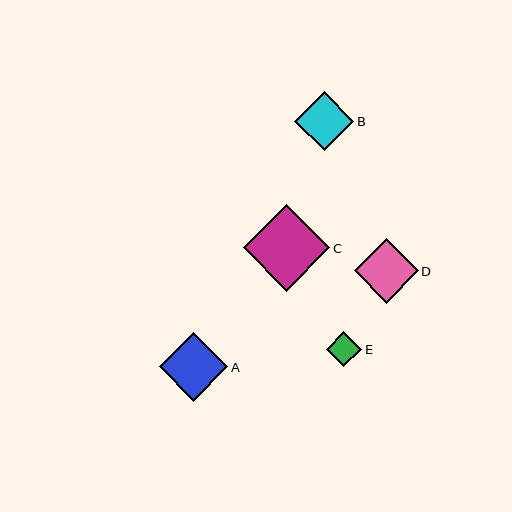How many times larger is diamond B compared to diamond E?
Diamond B is approximately 1.7 times the size of diamond E.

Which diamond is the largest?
Diamond C is the largest with a size of approximately 86 pixels.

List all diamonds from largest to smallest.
From largest to smallest: C, A, D, B, E.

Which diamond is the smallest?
Diamond E is the smallest with a size of approximately 36 pixels.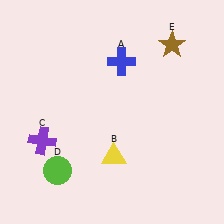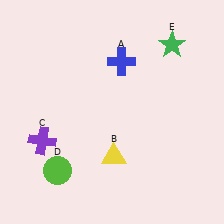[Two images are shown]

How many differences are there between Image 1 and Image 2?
There is 1 difference between the two images.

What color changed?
The star (E) changed from brown in Image 1 to green in Image 2.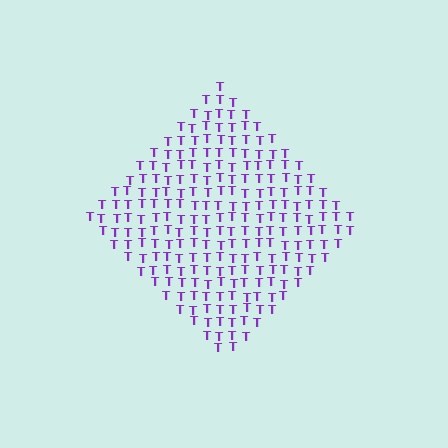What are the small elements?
The small elements are letter T's.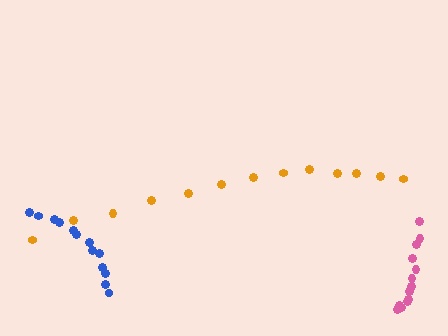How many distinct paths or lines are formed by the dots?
There are 3 distinct paths.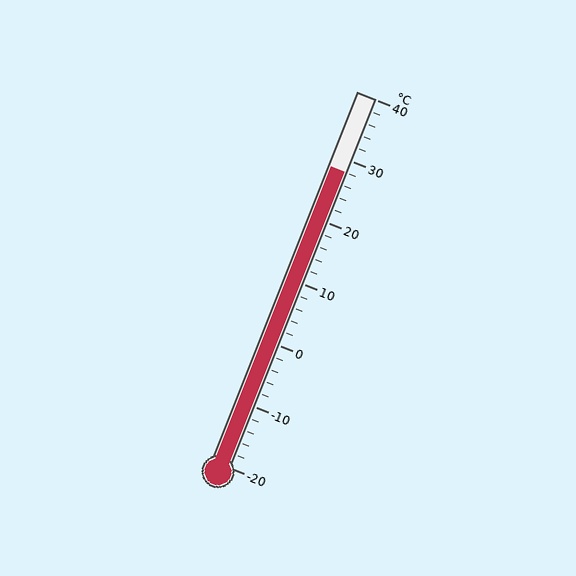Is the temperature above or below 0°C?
The temperature is above 0°C.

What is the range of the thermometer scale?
The thermometer scale ranges from -20°C to 40°C.